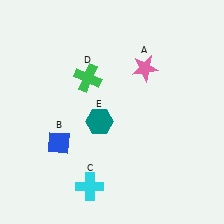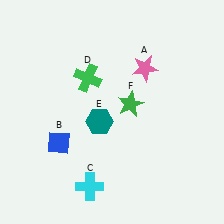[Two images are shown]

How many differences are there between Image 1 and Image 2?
There is 1 difference between the two images.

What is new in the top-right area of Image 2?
A green star (F) was added in the top-right area of Image 2.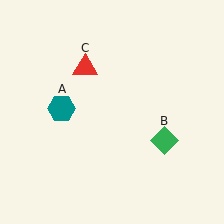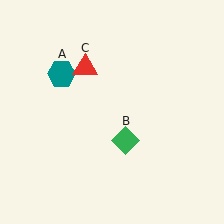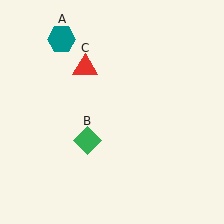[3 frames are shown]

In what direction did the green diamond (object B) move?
The green diamond (object B) moved left.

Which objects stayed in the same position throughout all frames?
Red triangle (object C) remained stationary.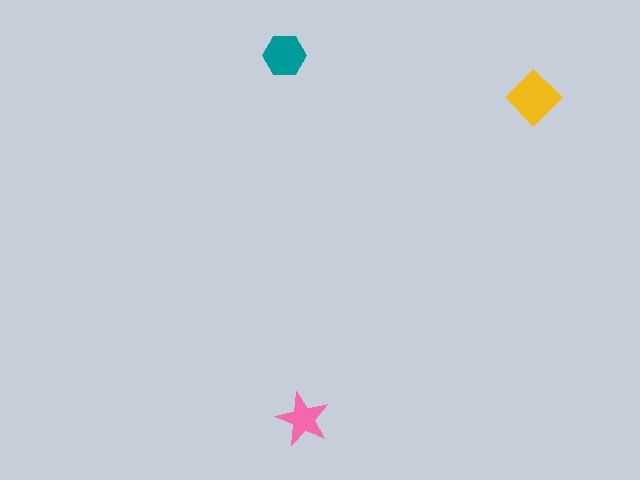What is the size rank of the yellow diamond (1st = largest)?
1st.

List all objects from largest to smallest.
The yellow diamond, the teal hexagon, the pink star.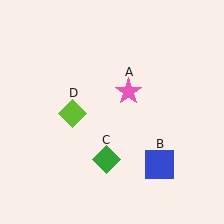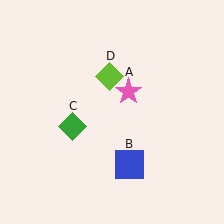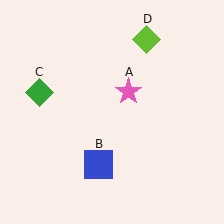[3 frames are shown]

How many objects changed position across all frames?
3 objects changed position: blue square (object B), green diamond (object C), lime diamond (object D).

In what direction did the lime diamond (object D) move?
The lime diamond (object D) moved up and to the right.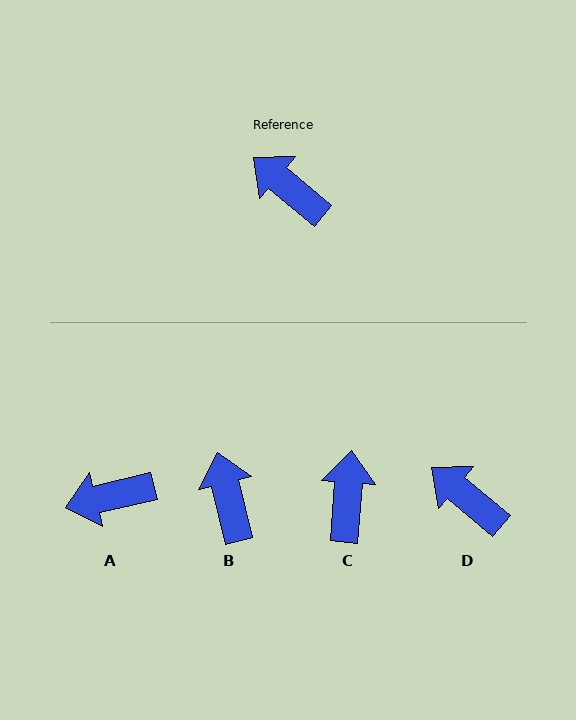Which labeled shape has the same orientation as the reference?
D.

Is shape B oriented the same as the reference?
No, it is off by about 36 degrees.